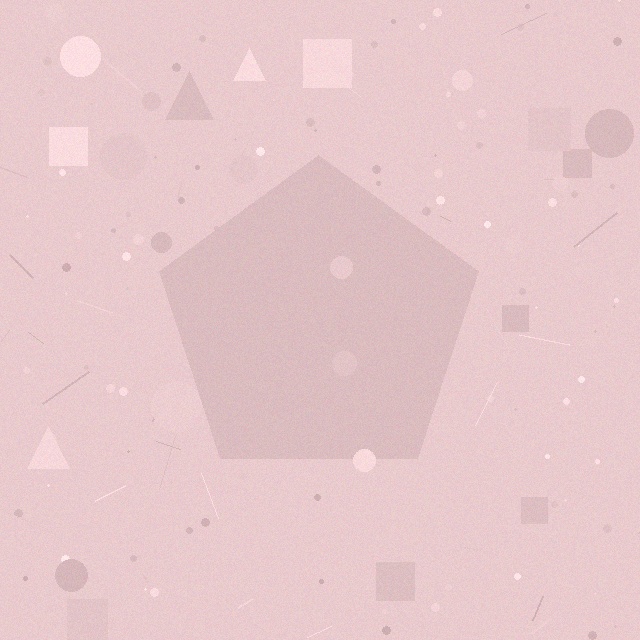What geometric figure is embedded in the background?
A pentagon is embedded in the background.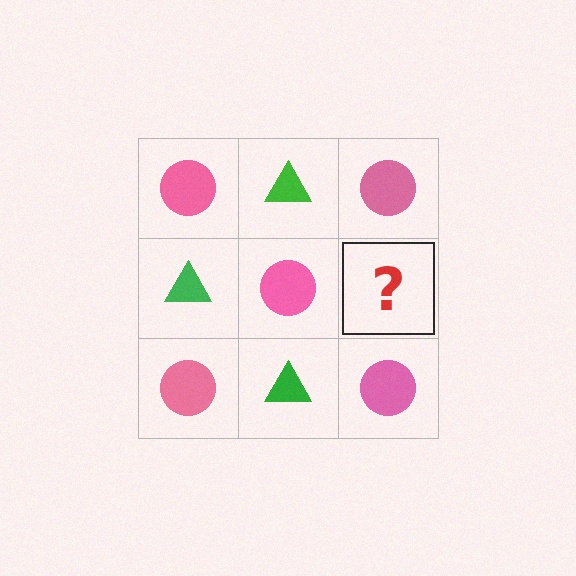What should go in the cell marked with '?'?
The missing cell should contain a green triangle.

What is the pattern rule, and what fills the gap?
The rule is that it alternates pink circle and green triangle in a checkerboard pattern. The gap should be filled with a green triangle.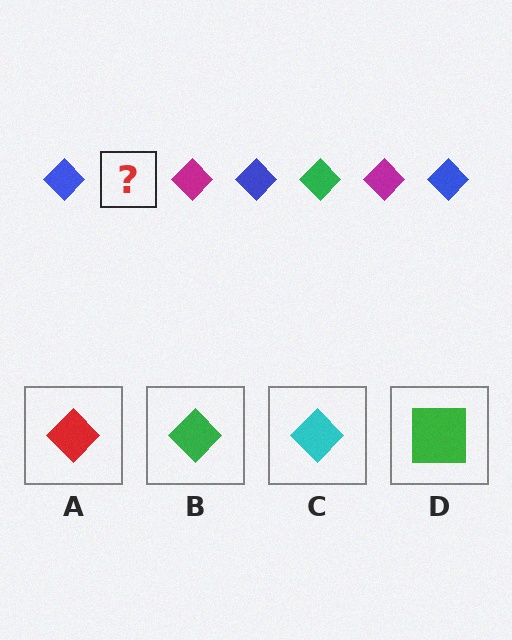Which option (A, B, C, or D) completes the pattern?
B.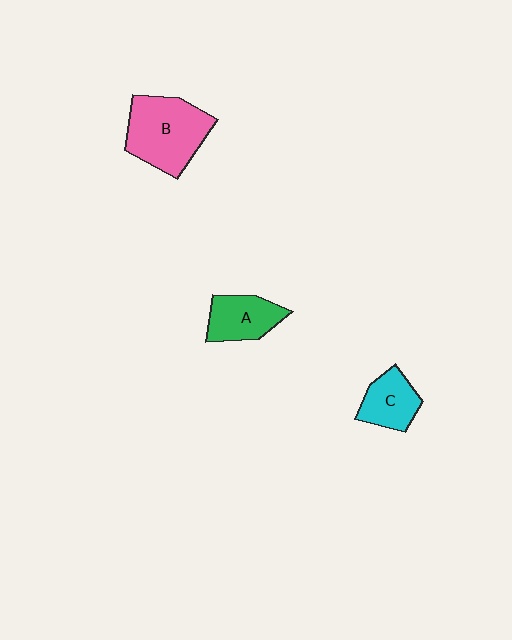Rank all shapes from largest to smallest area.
From largest to smallest: B (pink), A (green), C (cyan).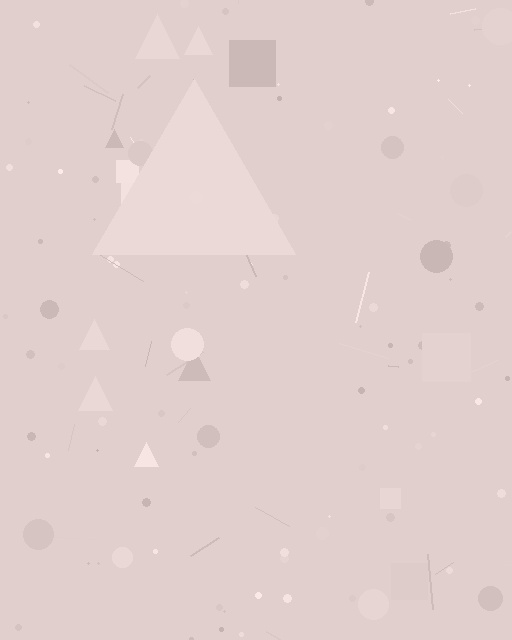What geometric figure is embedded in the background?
A triangle is embedded in the background.